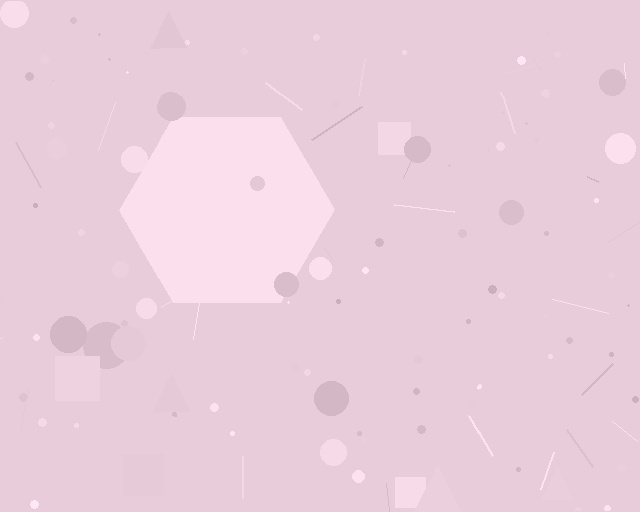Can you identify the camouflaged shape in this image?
The camouflaged shape is a hexagon.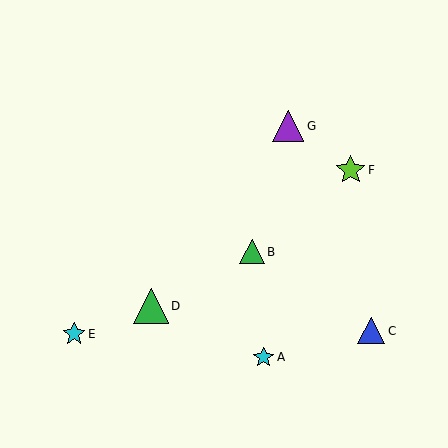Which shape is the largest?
The green triangle (labeled D) is the largest.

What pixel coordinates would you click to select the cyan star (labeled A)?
Click at (263, 357) to select the cyan star A.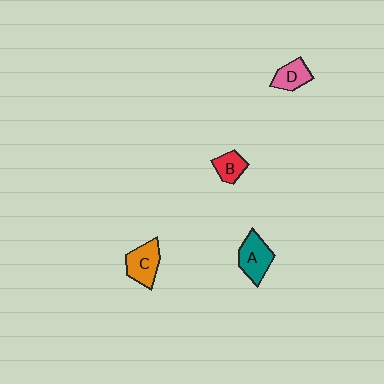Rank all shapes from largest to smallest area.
From largest to smallest: A (teal), C (orange), D (pink), B (red).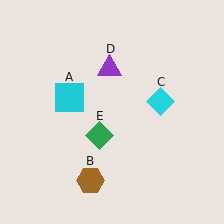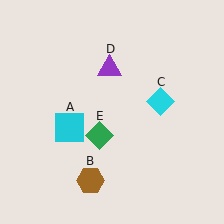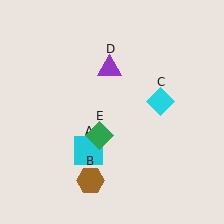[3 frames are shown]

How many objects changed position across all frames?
1 object changed position: cyan square (object A).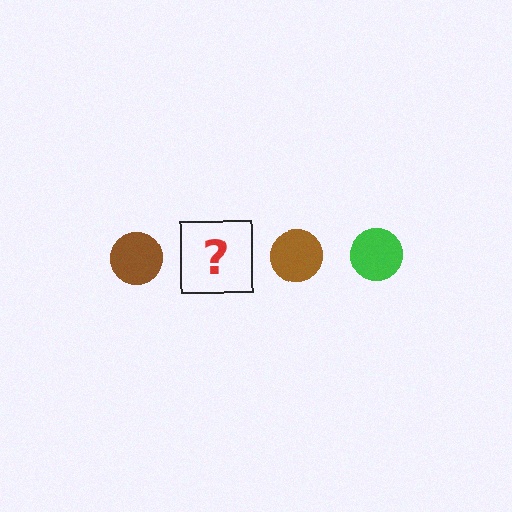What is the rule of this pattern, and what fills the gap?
The rule is that the pattern cycles through brown, green circles. The gap should be filled with a green circle.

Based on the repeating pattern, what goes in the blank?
The blank should be a green circle.